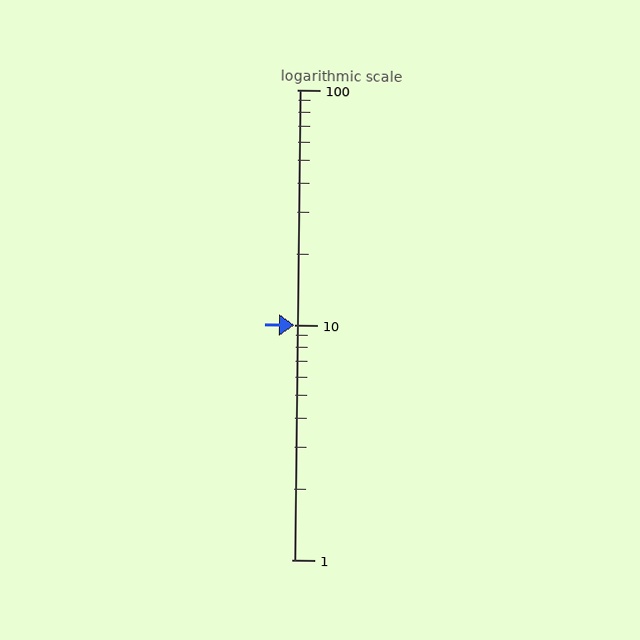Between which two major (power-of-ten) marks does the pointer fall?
The pointer is between 10 and 100.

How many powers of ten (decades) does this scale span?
The scale spans 2 decades, from 1 to 100.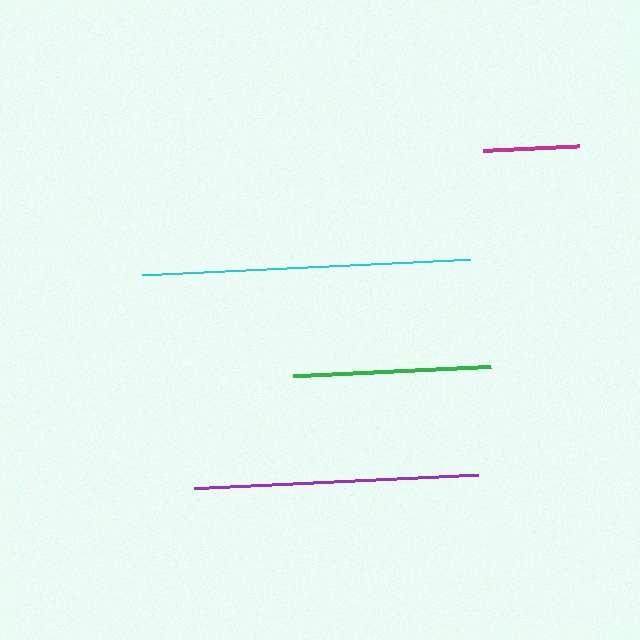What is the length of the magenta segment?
The magenta segment is approximately 96 pixels long.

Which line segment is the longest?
The cyan line is the longest at approximately 329 pixels.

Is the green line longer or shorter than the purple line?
The purple line is longer than the green line.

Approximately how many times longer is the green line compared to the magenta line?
The green line is approximately 2.1 times the length of the magenta line.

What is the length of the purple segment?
The purple segment is approximately 285 pixels long.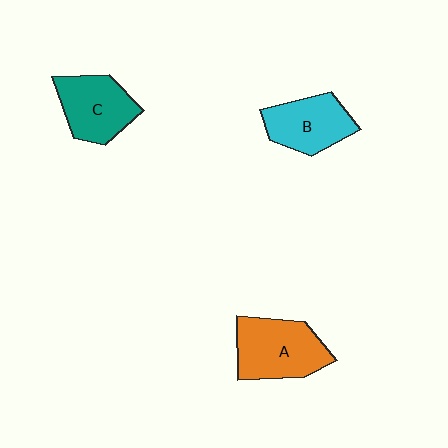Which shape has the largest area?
Shape A (orange).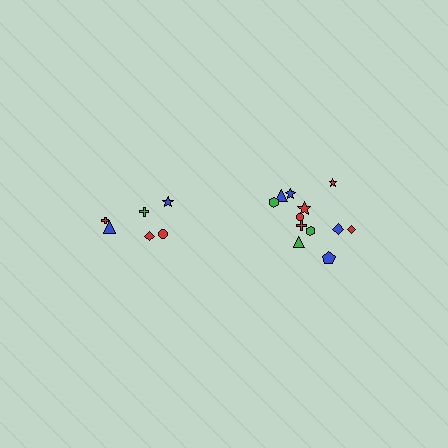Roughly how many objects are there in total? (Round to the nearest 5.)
Roughly 20 objects in total.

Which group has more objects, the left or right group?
The right group.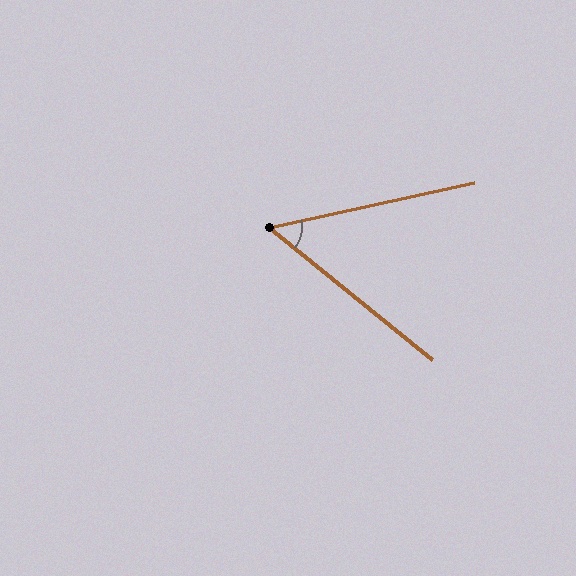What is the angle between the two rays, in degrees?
Approximately 51 degrees.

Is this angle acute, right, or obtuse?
It is acute.